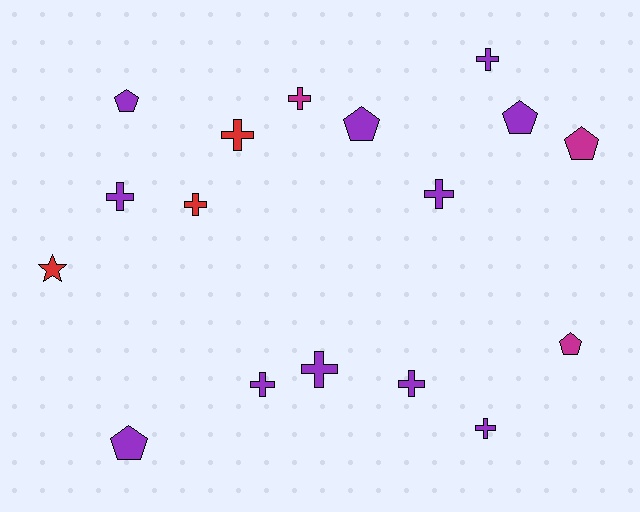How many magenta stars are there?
There are no magenta stars.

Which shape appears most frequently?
Cross, with 10 objects.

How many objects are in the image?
There are 17 objects.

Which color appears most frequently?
Purple, with 11 objects.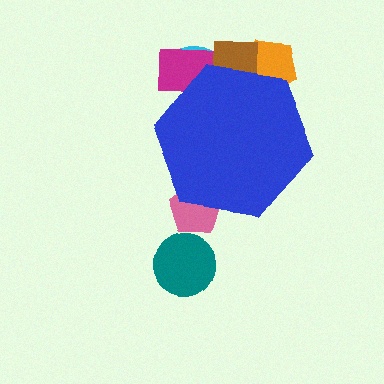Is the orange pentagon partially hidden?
Yes, the orange pentagon is partially hidden behind the blue hexagon.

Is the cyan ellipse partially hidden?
Yes, the cyan ellipse is partially hidden behind the blue hexagon.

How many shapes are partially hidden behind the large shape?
5 shapes are partially hidden.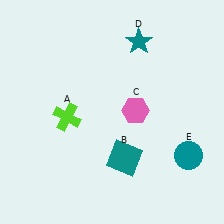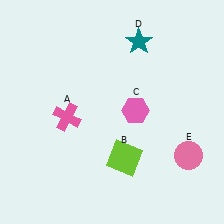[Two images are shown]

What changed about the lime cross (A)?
In Image 1, A is lime. In Image 2, it changed to pink.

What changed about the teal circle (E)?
In Image 1, E is teal. In Image 2, it changed to pink.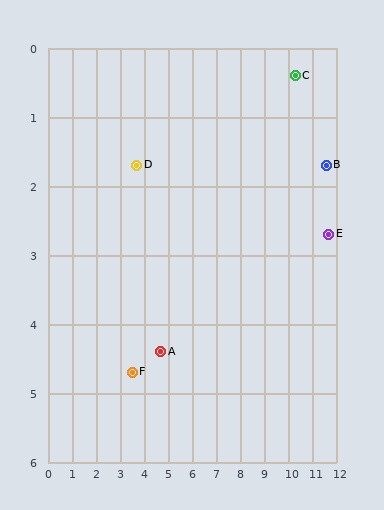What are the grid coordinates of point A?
Point A is at approximately (4.7, 4.4).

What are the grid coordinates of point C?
Point C is at approximately (10.3, 0.4).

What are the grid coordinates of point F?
Point F is at approximately (3.5, 4.7).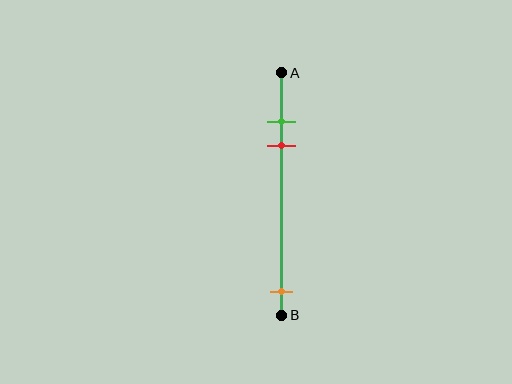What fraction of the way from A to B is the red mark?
The red mark is approximately 30% (0.3) of the way from A to B.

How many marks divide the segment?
There are 3 marks dividing the segment.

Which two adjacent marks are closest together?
The green and red marks are the closest adjacent pair.